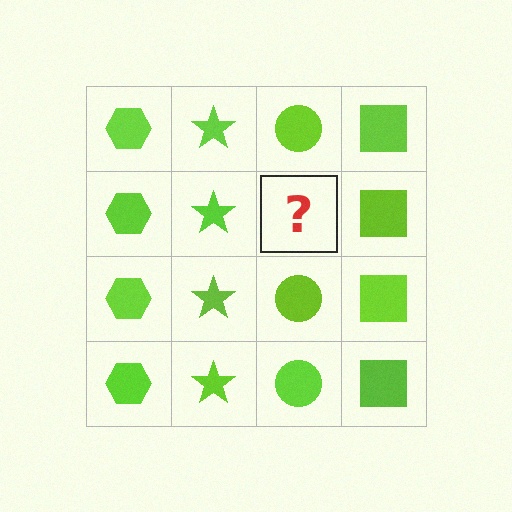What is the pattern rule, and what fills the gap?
The rule is that each column has a consistent shape. The gap should be filled with a lime circle.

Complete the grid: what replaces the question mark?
The question mark should be replaced with a lime circle.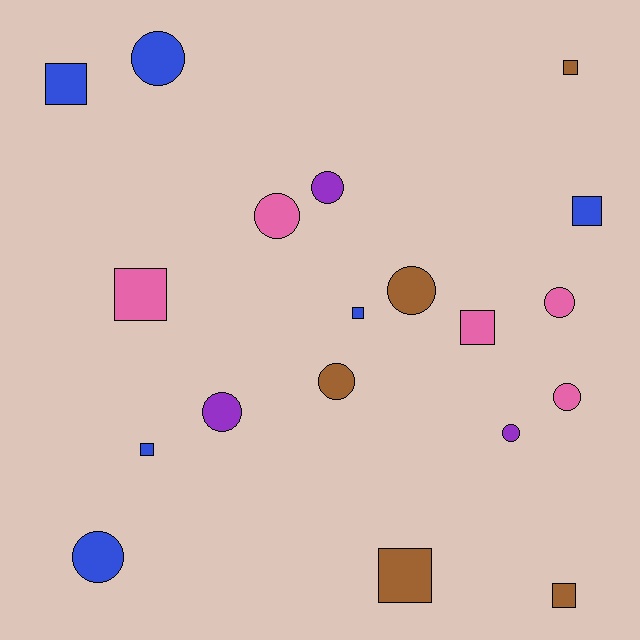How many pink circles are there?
There are 3 pink circles.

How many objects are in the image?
There are 19 objects.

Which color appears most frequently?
Blue, with 6 objects.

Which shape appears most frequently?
Circle, with 10 objects.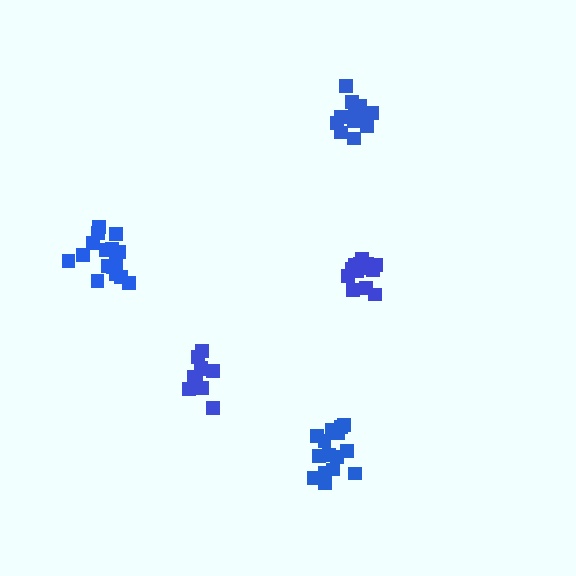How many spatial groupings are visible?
There are 5 spatial groupings.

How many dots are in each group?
Group 1: 13 dots, Group 2: 13 dots, Group 3: 15 dots, Group 4: 16 dots, Group 5: 10 dots (67 total).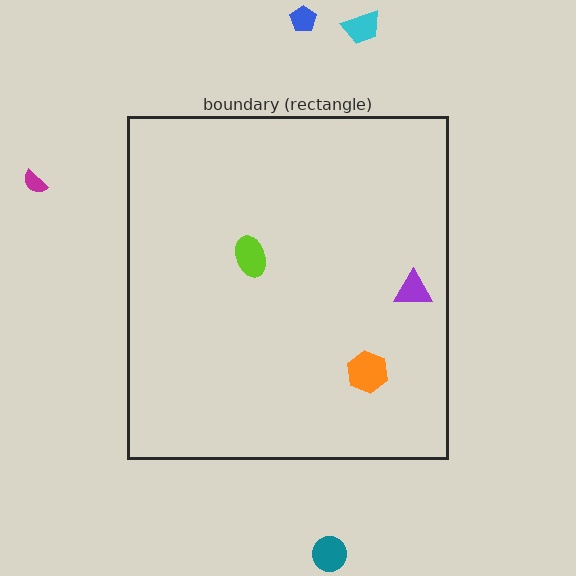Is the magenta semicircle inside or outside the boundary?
Outside.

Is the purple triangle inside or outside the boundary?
Inside.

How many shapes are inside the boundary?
3 inside, 4 outside.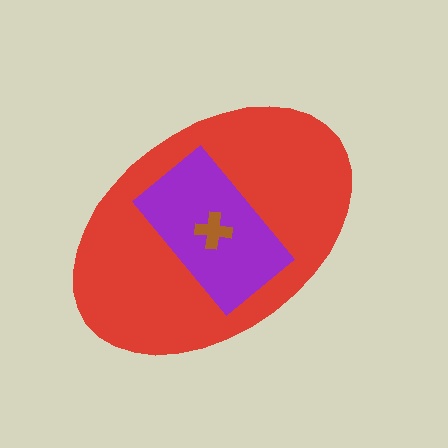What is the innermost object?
The brown cross.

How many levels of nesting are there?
3.